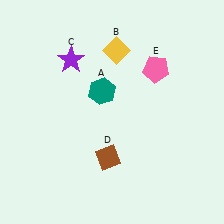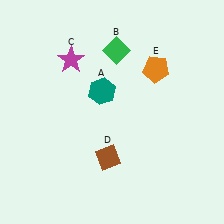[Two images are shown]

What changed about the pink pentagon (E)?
In Image 1, E is pink. In Image 2, it changed to orange.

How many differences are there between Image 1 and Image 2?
There are 3 differences between the two images.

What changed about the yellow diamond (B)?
In Image 1, B is yellow. In Image 2, it changed to green.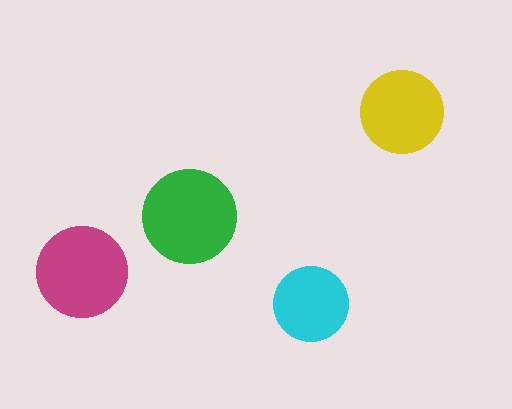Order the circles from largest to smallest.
the green one, the magenta one, the yellow one, the cyan one.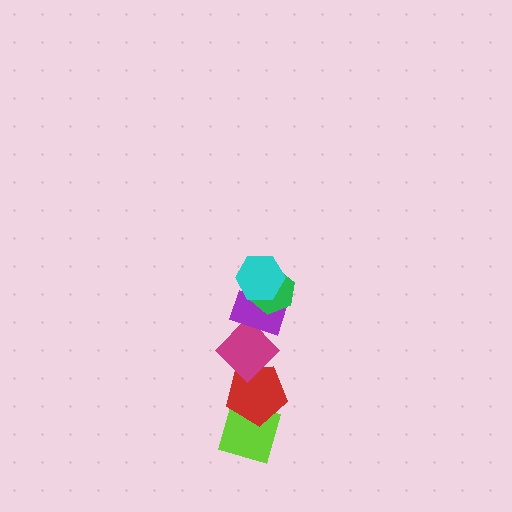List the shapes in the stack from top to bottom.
From top to bottom: the cyan hexagon, the green hexagon, the purple rectangle, the magenta diamond, the red pentagon, the lime diamond.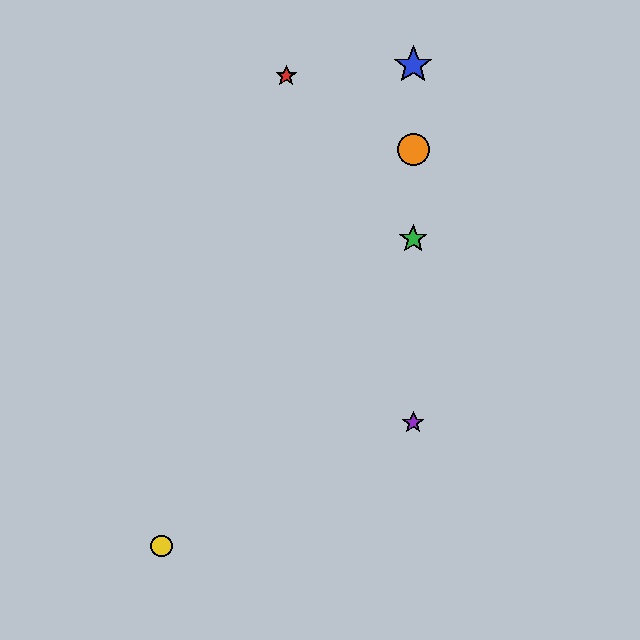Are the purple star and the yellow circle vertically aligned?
No, the purple star is at x≈413 and the yellow circle is at x≈162.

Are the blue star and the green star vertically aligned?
Yes, both are at x≈413.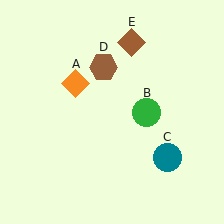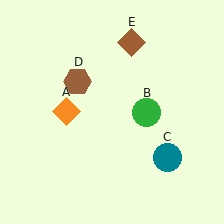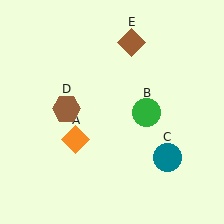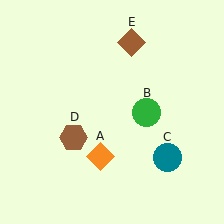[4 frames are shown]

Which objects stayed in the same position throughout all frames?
Green circle (object B) and teal circle (object C) and brown diamond (object E) remained stationary.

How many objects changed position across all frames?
2 objects changed position: orange diamond (object A), brown hexagon (object D).